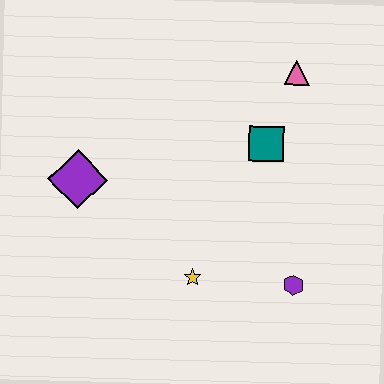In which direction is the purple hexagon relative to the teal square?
The purple hexagon is below the teal square.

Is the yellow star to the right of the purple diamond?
Yes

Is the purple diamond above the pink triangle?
No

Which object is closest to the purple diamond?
The yellow star is closest to the purple diamond.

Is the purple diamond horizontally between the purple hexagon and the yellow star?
No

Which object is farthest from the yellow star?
The pink triangle is farthest from the yellow star.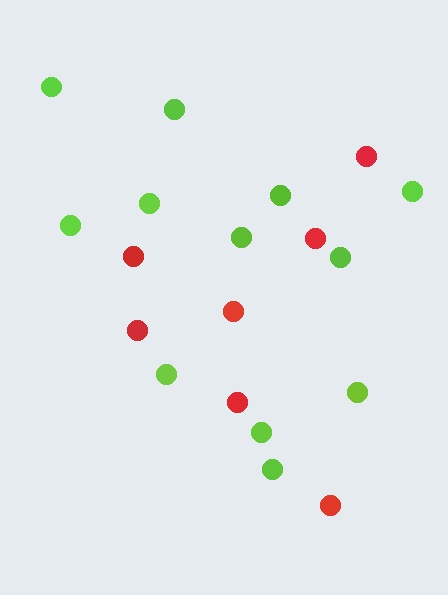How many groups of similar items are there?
There are 2 groups: one group of lime circles (12) and one group of red circles (7).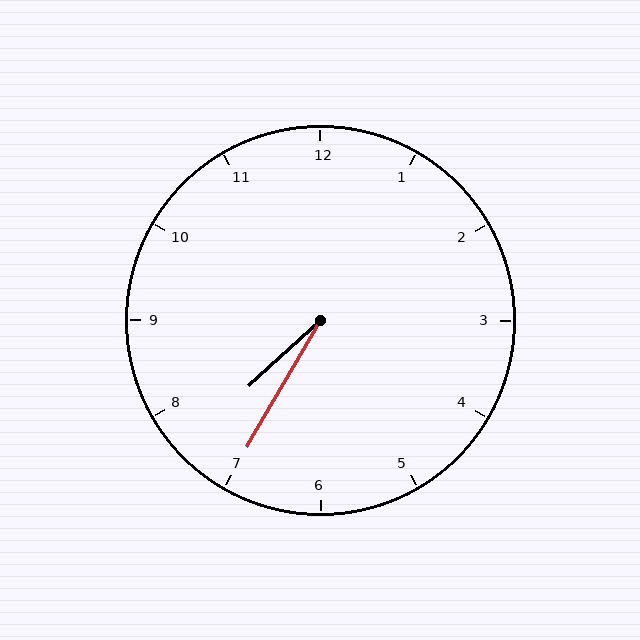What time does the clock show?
7:35.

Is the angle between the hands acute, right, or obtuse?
It is acute.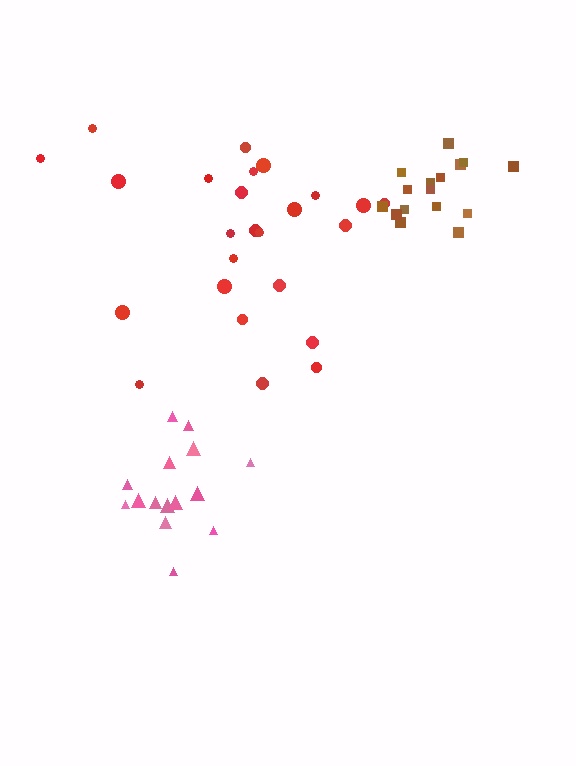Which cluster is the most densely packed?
Brown.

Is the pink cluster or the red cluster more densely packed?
Pink.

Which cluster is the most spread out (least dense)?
Red.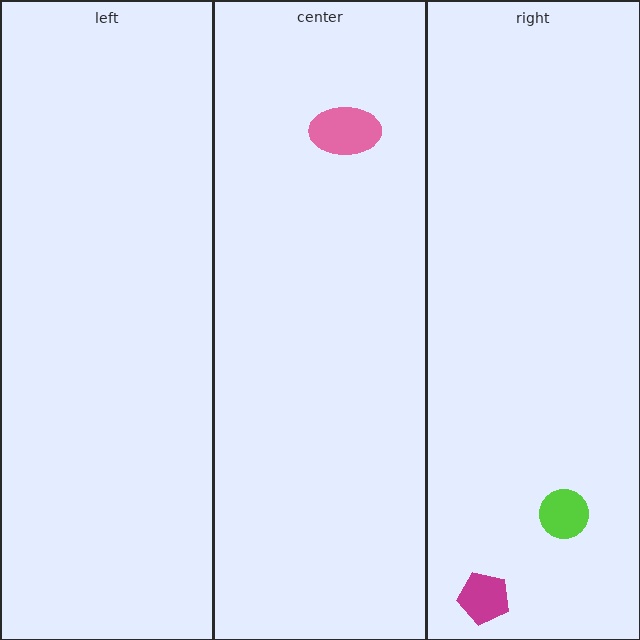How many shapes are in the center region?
1.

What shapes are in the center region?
The pink ellipse.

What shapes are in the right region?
The magenta pentagon, the lime circle.